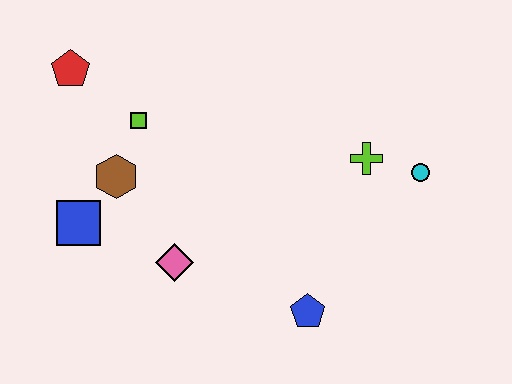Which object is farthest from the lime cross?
The red pentagon is farthest from the lime cross.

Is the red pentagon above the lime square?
Yes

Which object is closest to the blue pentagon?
The pink diamond is closest to the blue pentagon.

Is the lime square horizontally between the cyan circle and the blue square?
Yes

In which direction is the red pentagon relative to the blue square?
The red pentagon is above the blue square.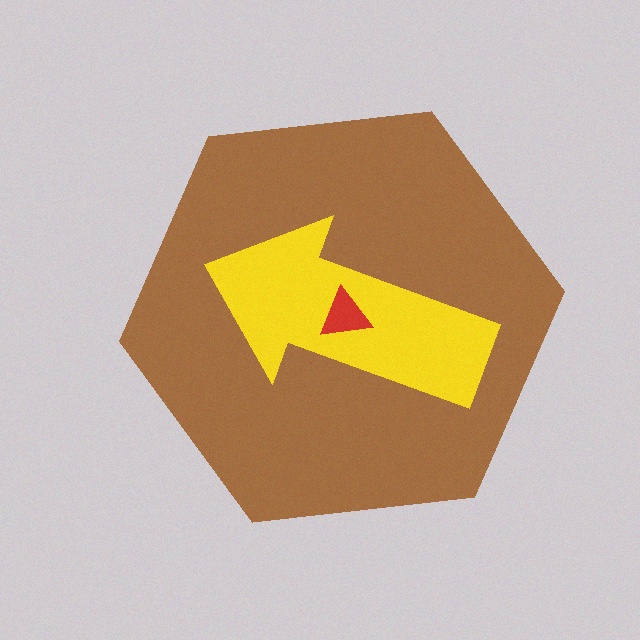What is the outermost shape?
The brown hexagon.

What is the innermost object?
The red triangle.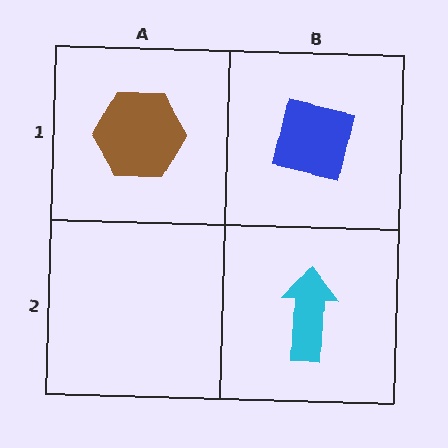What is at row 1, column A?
A brown hexagon.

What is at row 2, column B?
A cyan arrow.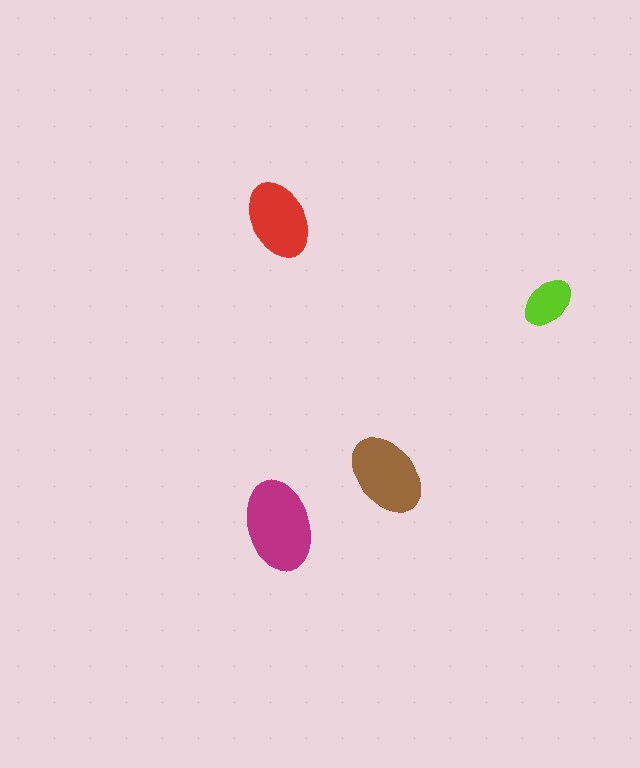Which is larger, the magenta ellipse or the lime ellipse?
The magenta one.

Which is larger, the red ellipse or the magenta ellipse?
The magenta one.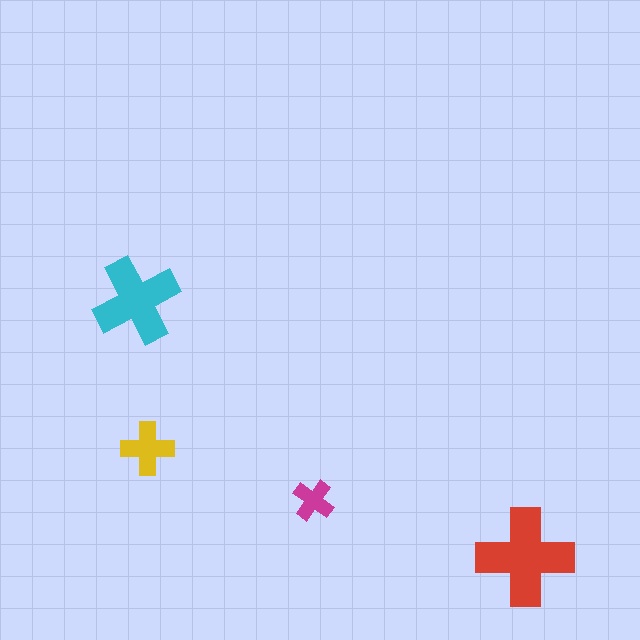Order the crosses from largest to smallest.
the red one, the cyan one, the yellow one, the magenta one.